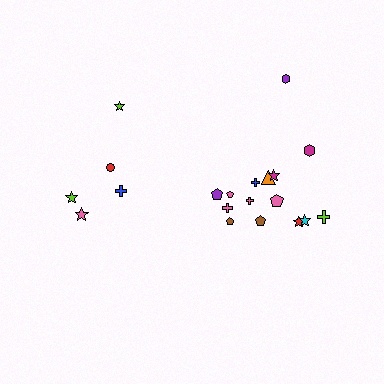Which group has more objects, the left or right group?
The right group.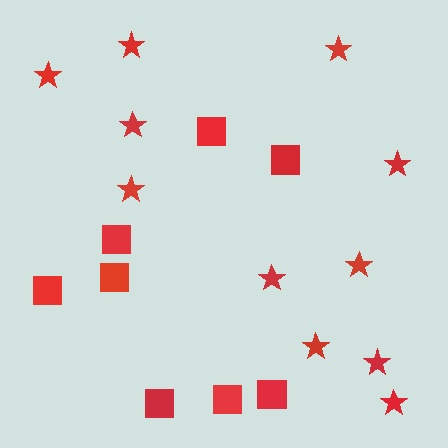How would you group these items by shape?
There are 2 groups: one group of squares (8) and one group of stars (11).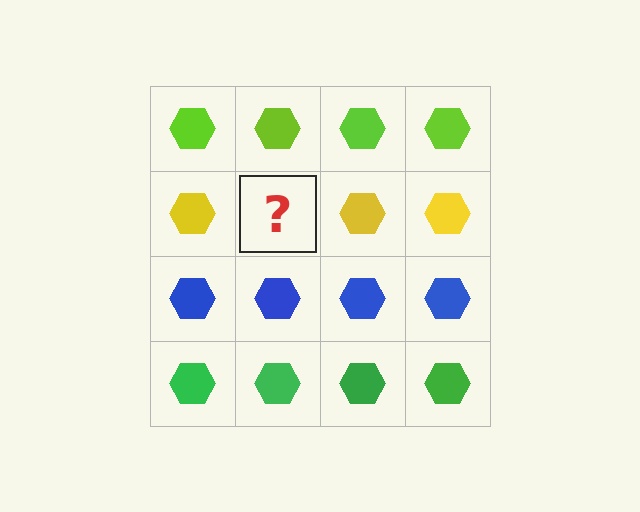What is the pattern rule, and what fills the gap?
The rule is that each row has a consistent color. The gap should be filled with a yellow hexagon.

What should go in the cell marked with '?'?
The missing cell should contain a yellow hexagon.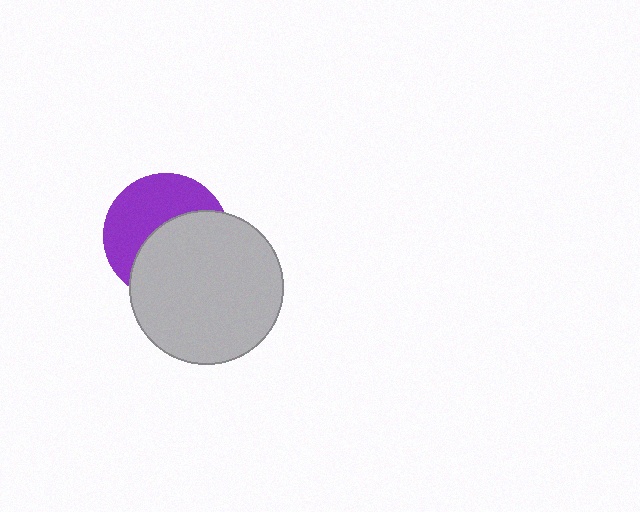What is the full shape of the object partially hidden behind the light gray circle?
The partially hidden object is a purple circle.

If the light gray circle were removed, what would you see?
You would see the complete purple circle.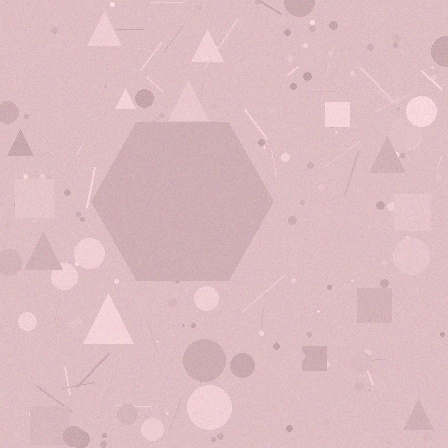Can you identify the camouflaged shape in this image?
The camouflaged shape is a hexagon.